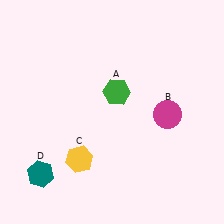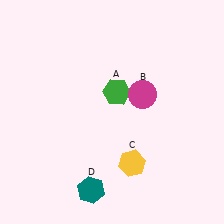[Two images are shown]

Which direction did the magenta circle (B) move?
The magenta circle (B) moved left.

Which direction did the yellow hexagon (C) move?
The yellow hexagon (C) moved right.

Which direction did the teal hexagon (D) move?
The teal hexagon (D) moved right.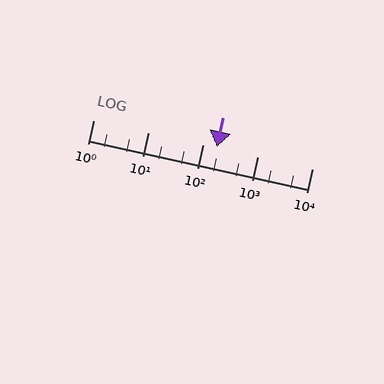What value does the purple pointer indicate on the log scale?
The pointer indicates approximately 180.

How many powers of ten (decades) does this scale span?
The scale spans 4 decades, from 1 to 10000.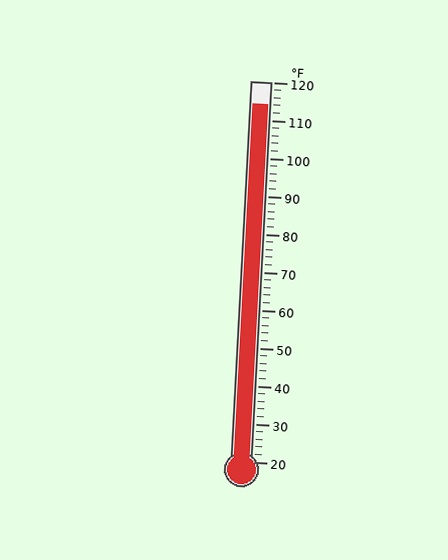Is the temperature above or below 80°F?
The temperature is above 80°F.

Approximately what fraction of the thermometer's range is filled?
The thermometer is filled to approximately 95% of its range.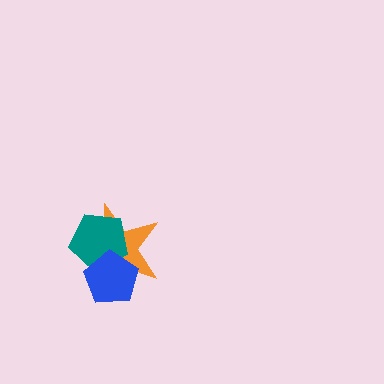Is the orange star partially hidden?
Yes, it is partially covered by another shape.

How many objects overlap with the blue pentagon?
2 objects overlap with the blue pentagon.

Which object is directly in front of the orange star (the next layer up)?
The teal pentagon is directly in front of the orange star.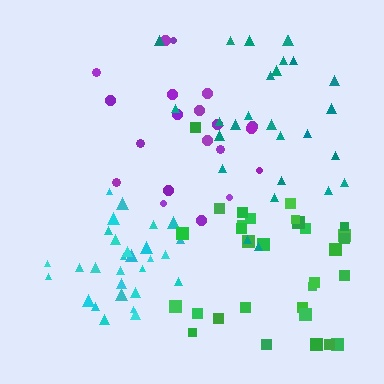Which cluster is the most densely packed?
Cyan.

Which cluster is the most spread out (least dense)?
Teal.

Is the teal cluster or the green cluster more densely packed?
Green.